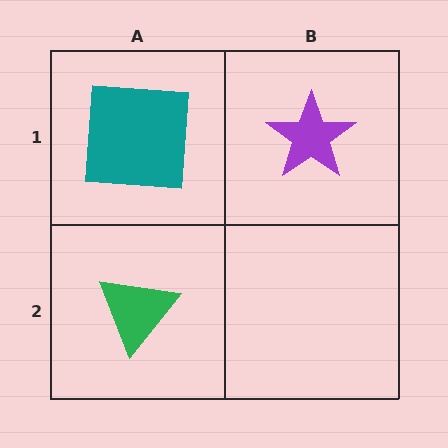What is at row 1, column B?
A purple star.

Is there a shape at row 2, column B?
No, that cell is empty.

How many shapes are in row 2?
1 shape.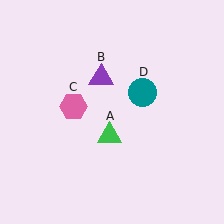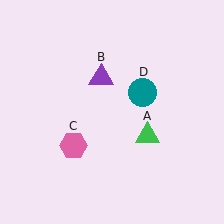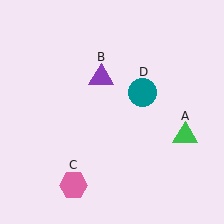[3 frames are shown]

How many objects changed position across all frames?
2 objects changed position: green triangle (object A), pink hexagon (object C).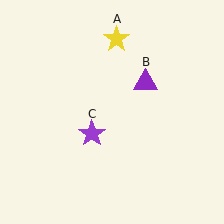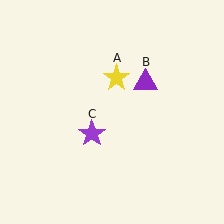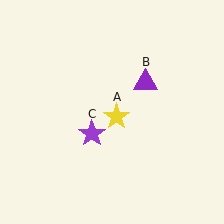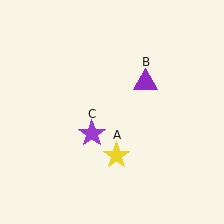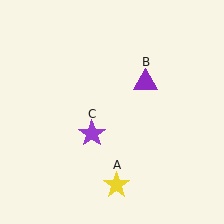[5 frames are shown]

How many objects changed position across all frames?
1 object changed position: yellow star (object A).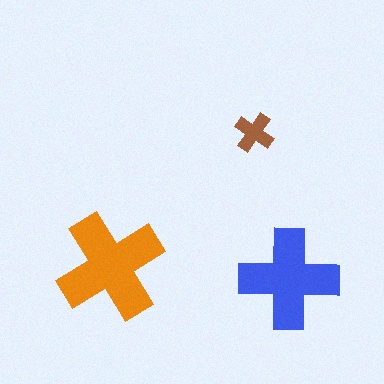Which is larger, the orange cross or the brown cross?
The orange one.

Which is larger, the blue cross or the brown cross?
The blue one.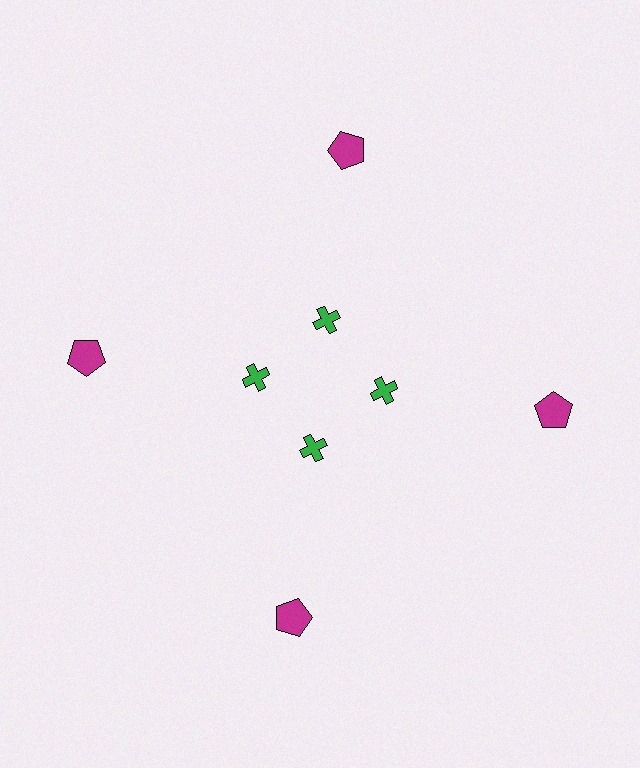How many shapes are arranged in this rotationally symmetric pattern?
There are 8 shapes, arranged in 4 groups of 2.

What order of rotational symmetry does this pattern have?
This pattern has 4-fold rotational symmetry.